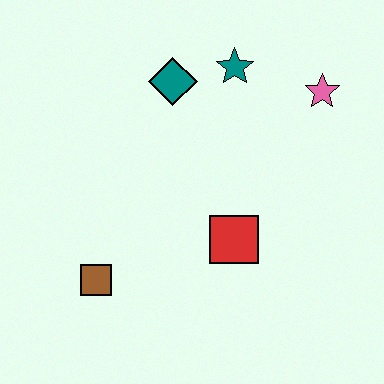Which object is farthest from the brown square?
The pink star is farthest from the brown square.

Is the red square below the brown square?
No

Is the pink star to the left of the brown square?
No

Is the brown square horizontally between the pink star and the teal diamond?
No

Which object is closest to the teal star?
The teal diamond is closest to the teal star.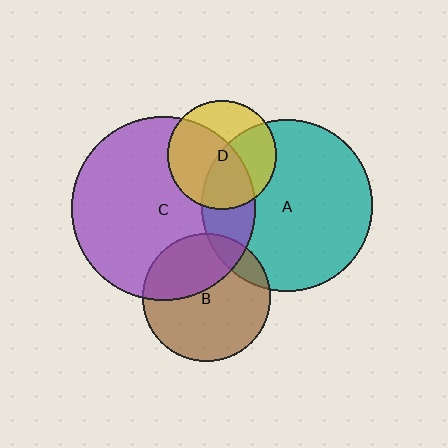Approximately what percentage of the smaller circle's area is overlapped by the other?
Approximately 45%.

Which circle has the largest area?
Circle C (purple).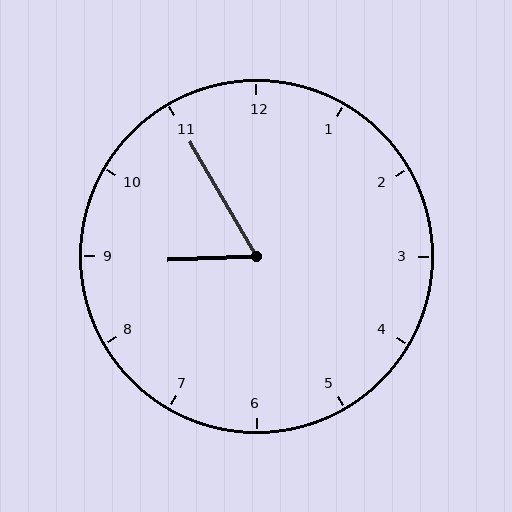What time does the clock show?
8:55.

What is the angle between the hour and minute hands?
Approximately 62 degrees.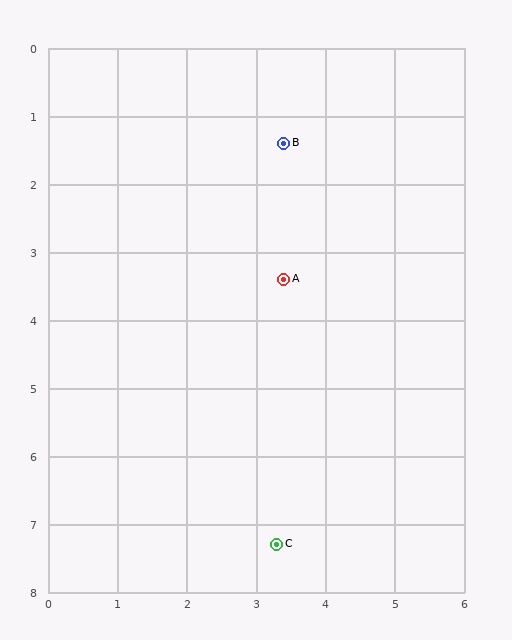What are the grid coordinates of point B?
Point B is at approximately (3.4, 1.4).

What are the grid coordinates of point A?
Point A is at approximately (3.4, 3.4).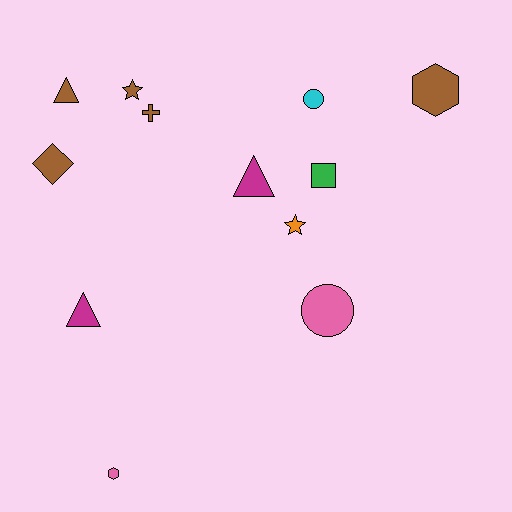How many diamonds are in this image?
There is 1 diamond.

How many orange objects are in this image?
There is 1 orange object.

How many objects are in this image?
There are 12 objects.